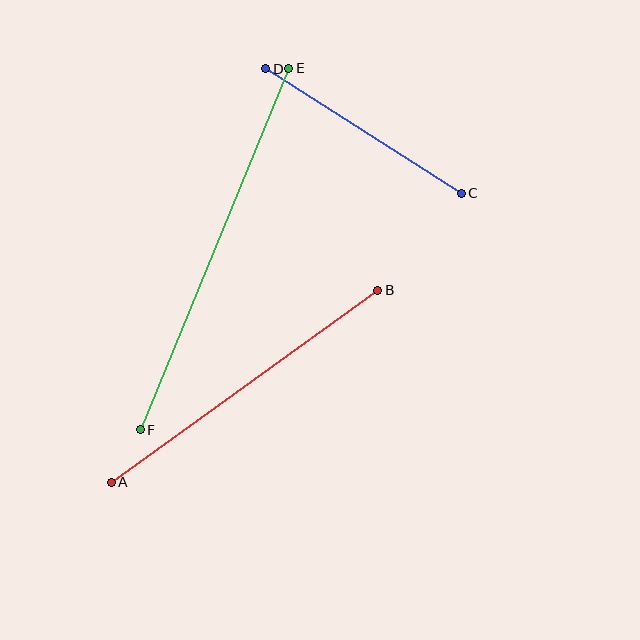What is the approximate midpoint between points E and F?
The midpoint is at approximately (215, 249) pixels.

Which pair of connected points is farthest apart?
Points E and F are farthest apart.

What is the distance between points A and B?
The distance is approximately 329 pixels.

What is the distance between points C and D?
The distance is approximately 232 pixels.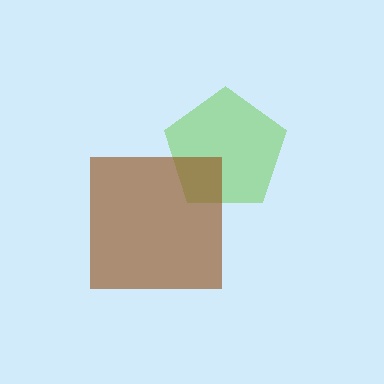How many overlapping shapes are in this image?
There are 2 overlapping shapes in the image.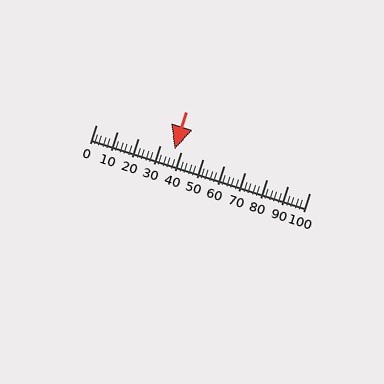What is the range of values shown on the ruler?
The ruler shows values from 0 to 100.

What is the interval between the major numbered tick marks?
The major tick marks are spaced 10 units apart.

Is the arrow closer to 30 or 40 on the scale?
The arrow is closer to 40.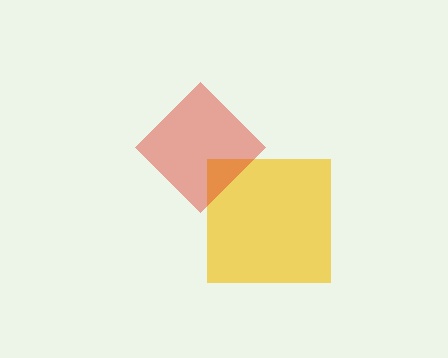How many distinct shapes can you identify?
There are 2 distinct shapes: a yellow square, a red diamond.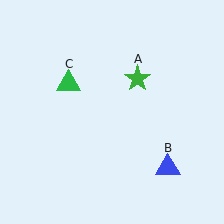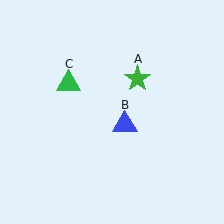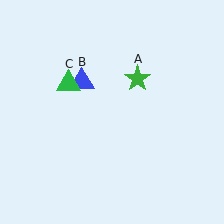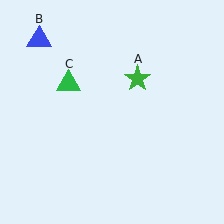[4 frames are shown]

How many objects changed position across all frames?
1 object changed position: blue triangle (object B).